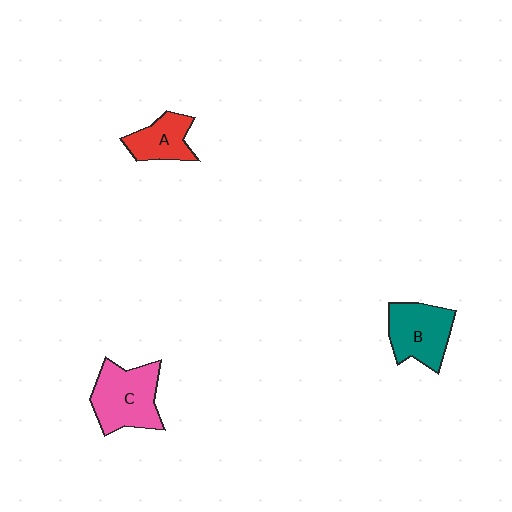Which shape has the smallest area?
Shape A (red).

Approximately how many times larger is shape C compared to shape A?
Approximately 1.6 times.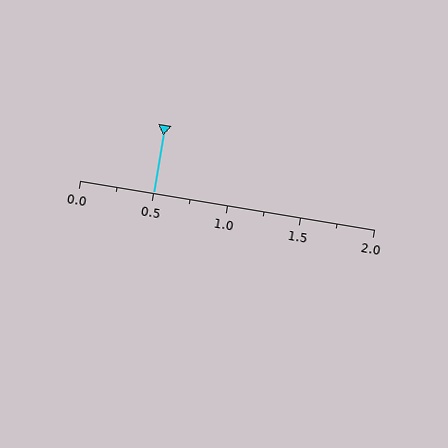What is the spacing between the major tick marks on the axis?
The major ticks are spaced 0.5 apart.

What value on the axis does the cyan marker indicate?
The marker indicates approximately 0.5.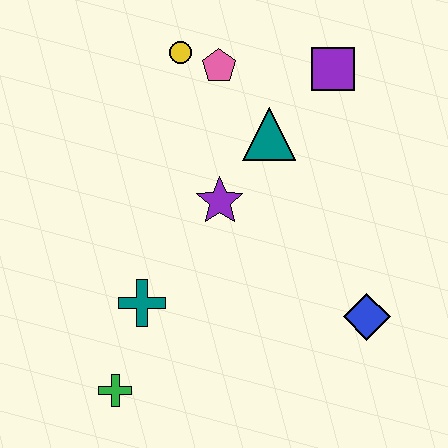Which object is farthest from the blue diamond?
The yellow circle is farthest from the blue diamond.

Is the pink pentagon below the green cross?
No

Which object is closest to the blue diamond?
The purple star is closest to the blue diamond.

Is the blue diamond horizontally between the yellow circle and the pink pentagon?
No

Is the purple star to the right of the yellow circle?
Yes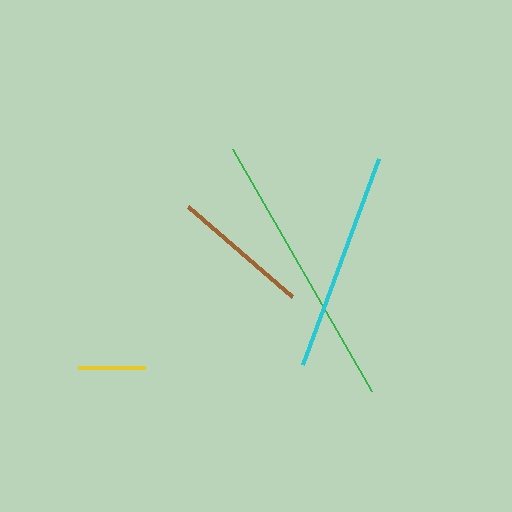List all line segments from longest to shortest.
From longest to shortest: green, cyan, brown, yellow.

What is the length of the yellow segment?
The yellow segment is approximately 66 pixels long.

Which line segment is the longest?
The green line is the longest at approximately 279 pixels.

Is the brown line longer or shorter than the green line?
The green line is longer than the brown line.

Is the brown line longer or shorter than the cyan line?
The cyan line is longer than the brown line.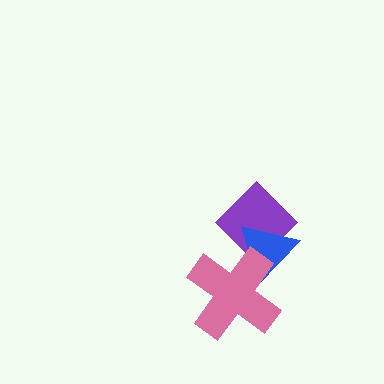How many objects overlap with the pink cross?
2 objects overlap with the pink cross.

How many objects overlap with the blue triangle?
2 objects overlap with the blue triangle.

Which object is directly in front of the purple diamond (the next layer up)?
The blue triangle is directly in front of the purple diamond.